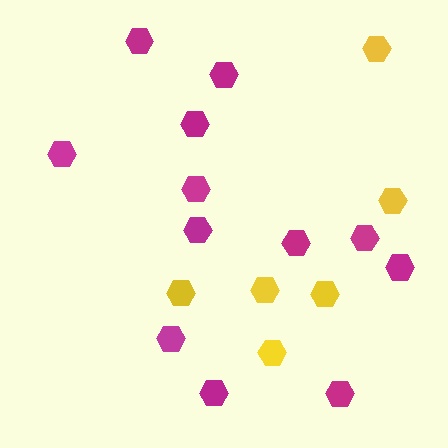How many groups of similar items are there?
There are 2 groups: one group of yellow hexagons (6) and one group of magenta hexagons (12).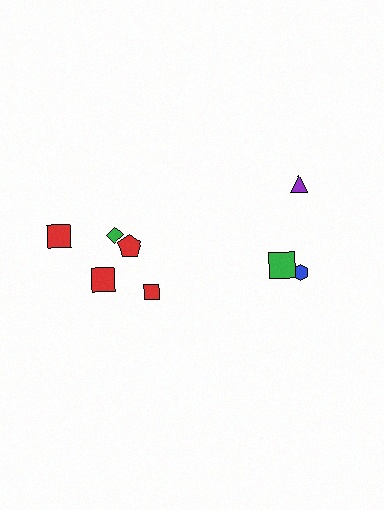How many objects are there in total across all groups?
There are 8 objects.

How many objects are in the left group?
There are 5 objects.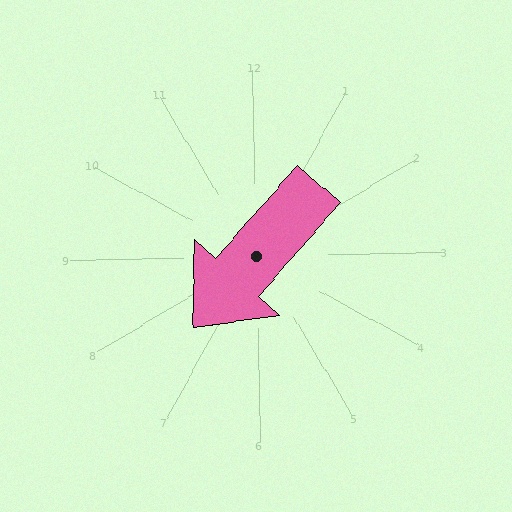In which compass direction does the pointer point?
Southwest.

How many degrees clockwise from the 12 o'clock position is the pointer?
Approximately 222 degrees.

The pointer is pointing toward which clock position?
Roughly 7 o'clock.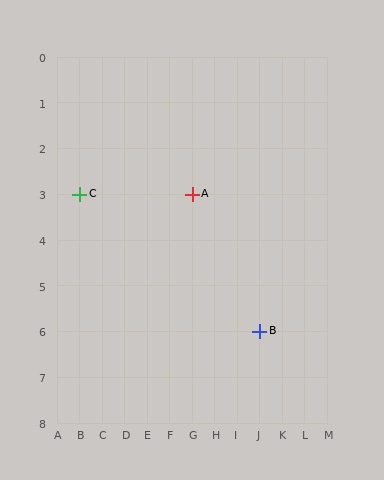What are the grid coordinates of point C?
Point C is at grid coordinates (B, 3).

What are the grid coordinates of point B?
Point B is at grid coordinates (J, 6).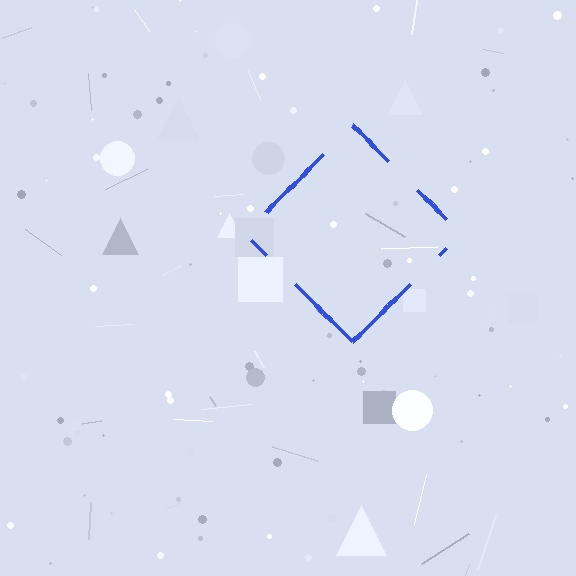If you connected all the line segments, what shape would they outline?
They would outline a diamond.